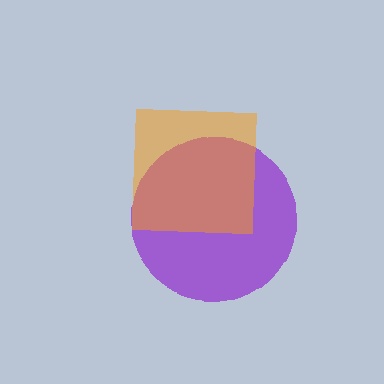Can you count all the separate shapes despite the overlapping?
Yes, there are 2 separate shapes.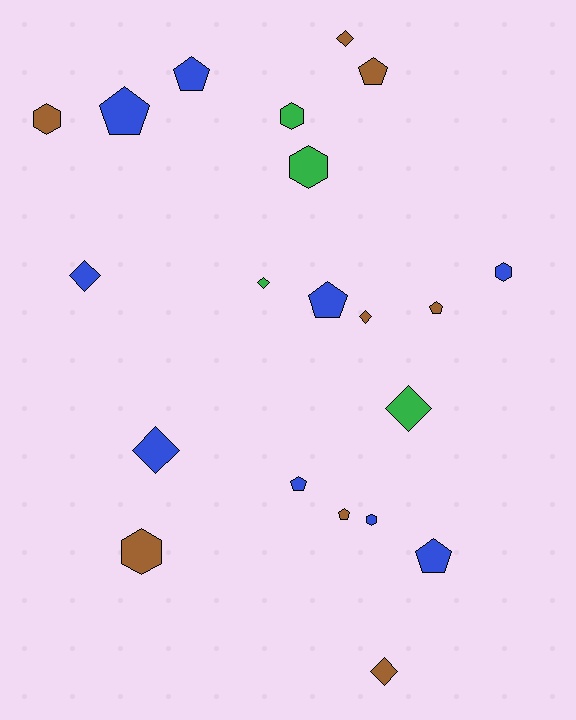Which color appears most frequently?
Blue, with 9 objects.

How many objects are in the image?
There are 21 objects.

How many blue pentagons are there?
There are 5 blue pentagons.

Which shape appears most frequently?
Pentagon, with 8 objects.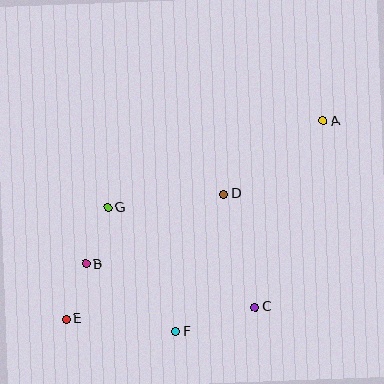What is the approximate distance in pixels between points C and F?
The distance between C and F is approximately 83 pixels.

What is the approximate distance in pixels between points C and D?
The distance between C and D is approximately 117 pixels.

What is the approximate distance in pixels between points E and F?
The distance between E and F is approximately 111 pixels.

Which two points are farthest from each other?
Points A and E are farthest from each other.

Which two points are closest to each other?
Points B and E are closest to each other.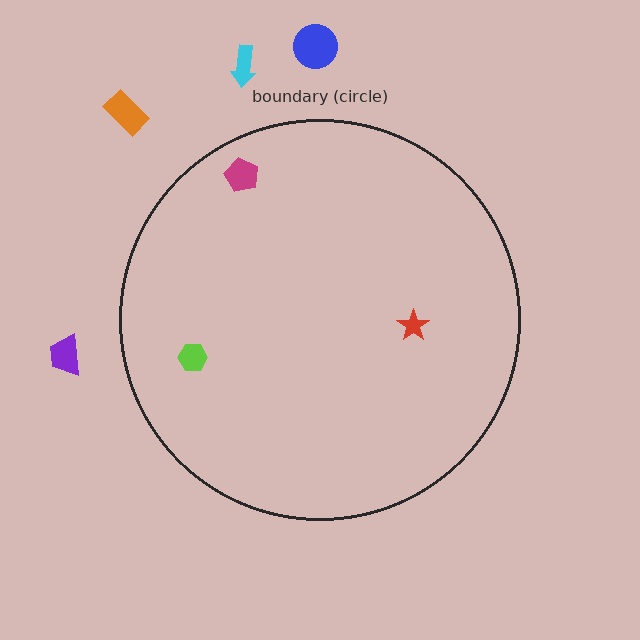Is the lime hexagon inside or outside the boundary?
Inside.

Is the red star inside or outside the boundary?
Inside.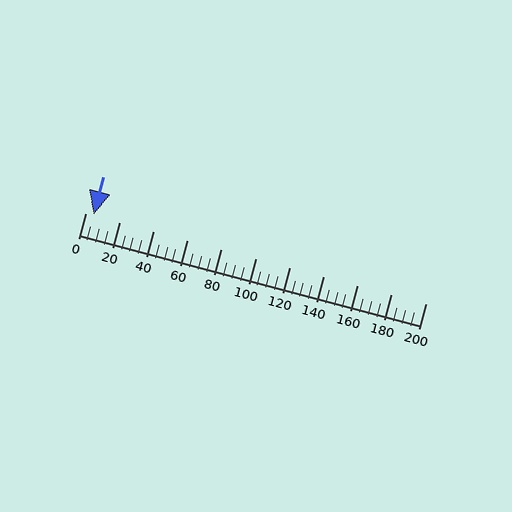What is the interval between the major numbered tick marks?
The major tick marks are spaced 20 units apart.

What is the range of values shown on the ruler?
The ruler shows values from 0 to 200.